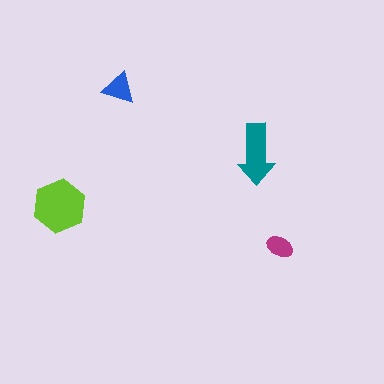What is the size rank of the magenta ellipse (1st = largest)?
4th.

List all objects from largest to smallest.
The lime hexagon, the teal arrow, the blue triangle, the magenta ellipse.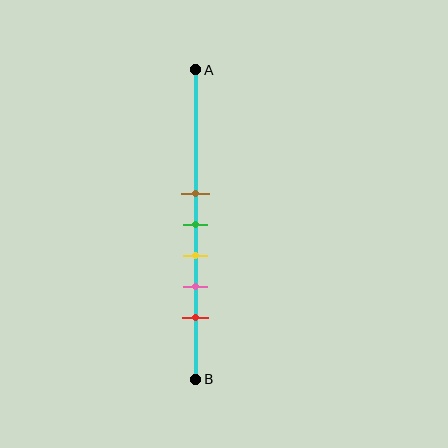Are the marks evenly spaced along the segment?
Yes, the marks are approximately evenly spaced.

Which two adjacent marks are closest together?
The brown and green marks are the closest adjacent pair.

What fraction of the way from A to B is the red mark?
The red mark is approximately 80% (0.8) of the way from A to B.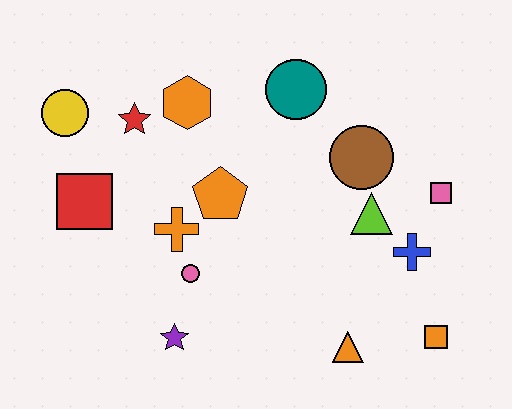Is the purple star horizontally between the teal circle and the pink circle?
No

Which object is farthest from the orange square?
The yellow circle is farthest from the orange square.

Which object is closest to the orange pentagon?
The orange cross is closest to the orange pentagon.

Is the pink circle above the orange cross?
No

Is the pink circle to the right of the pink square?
No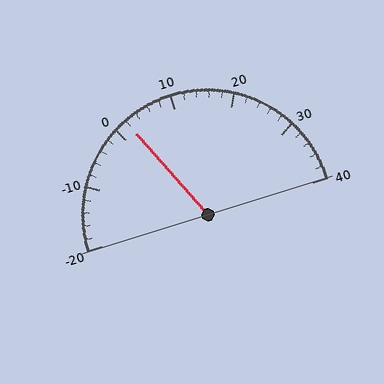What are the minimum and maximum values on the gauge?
The gauge ranges from -20 to 40.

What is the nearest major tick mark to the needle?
The nearest major tick mark is 0.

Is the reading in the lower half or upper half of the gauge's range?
The reading is in the lower half of the range (-20 to 40).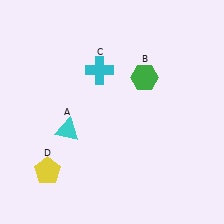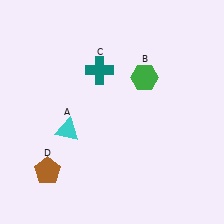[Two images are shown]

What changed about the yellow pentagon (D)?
In Image 1, D is yellow. In Image 2, it changed to brown.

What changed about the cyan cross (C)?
In Image 1, C is cyan. In Image 2, it changed to teal.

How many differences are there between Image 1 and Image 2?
There are 2 differences between the two images.